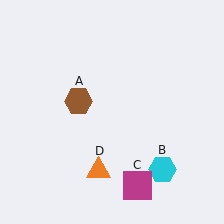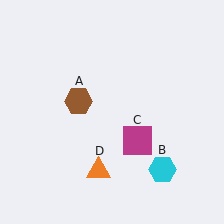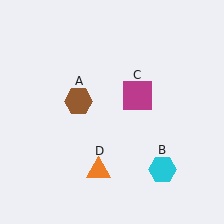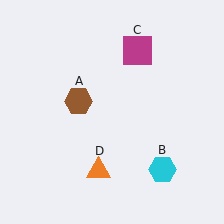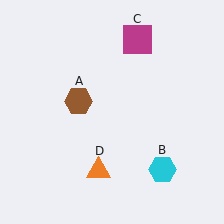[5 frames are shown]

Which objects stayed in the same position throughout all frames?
Brown hexagon (object A) and cyan hexagon (object B) and orange triangle (object D) remained stationary.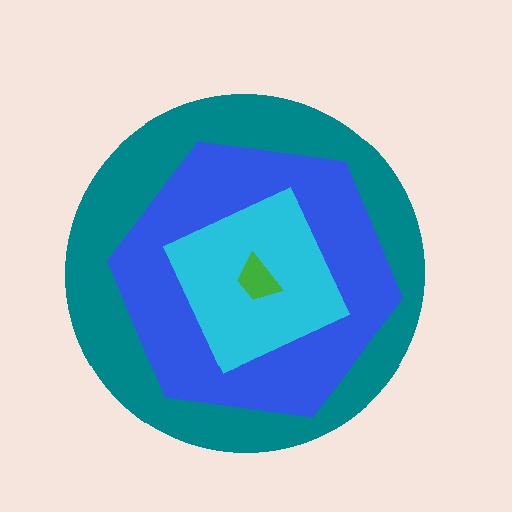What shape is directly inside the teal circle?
The blue hexagon.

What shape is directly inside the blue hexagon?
The cyan diamond.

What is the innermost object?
The green trapezoid.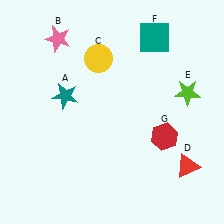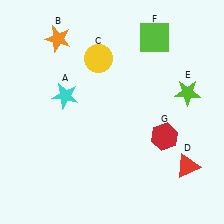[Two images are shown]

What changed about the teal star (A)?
In Image 1, A is teal. In Image 2, it changed to cyan.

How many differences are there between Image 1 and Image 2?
There are 3 differences between the two images.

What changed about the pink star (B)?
In Image 1, B is pink. In Image 2, it changed to orange.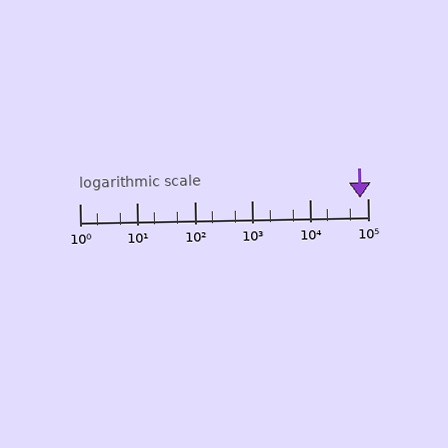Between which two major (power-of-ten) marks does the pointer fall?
The pointer is between 10000 and 100000.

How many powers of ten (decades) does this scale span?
The scale spans 5 decades, from 1 to 100000.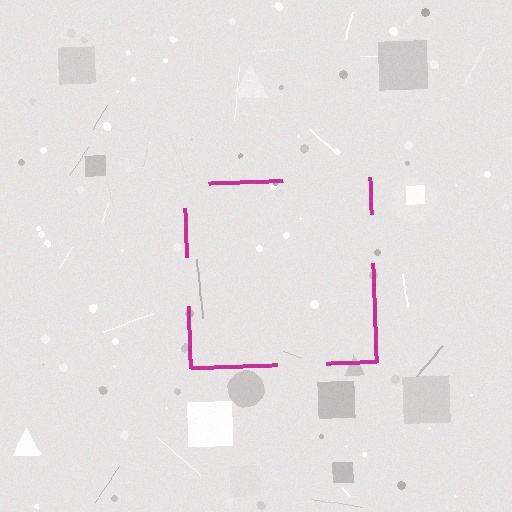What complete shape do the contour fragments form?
The contour fragments form a square.